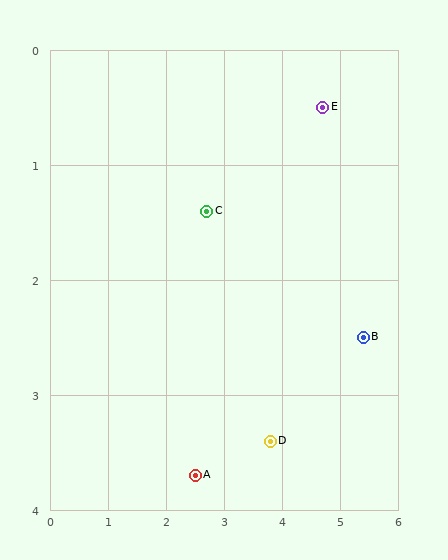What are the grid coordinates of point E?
Point E is at approximately (4.7, 0.5).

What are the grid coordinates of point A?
Point A is at approximately (2.5, 3.7).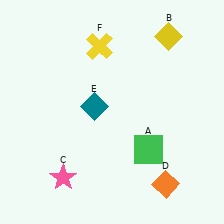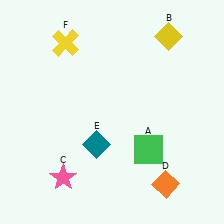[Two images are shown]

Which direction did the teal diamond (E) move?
The teal diamond (E) moved down.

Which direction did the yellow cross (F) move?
The yellow cross (F) moved left.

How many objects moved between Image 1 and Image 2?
2 objects moved between the two images.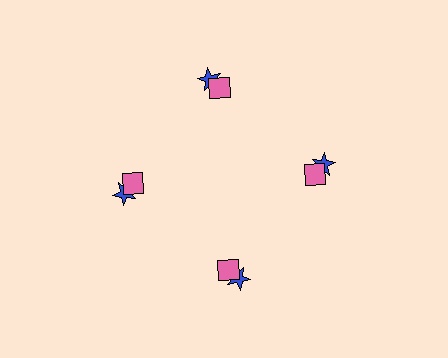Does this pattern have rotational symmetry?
Yes, this pattern has 4-fold rotational symmetry. It looks the same after rotating 90 degrees around the center.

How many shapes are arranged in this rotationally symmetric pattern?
There are 8 shapes, arranged in 4 groups of 2.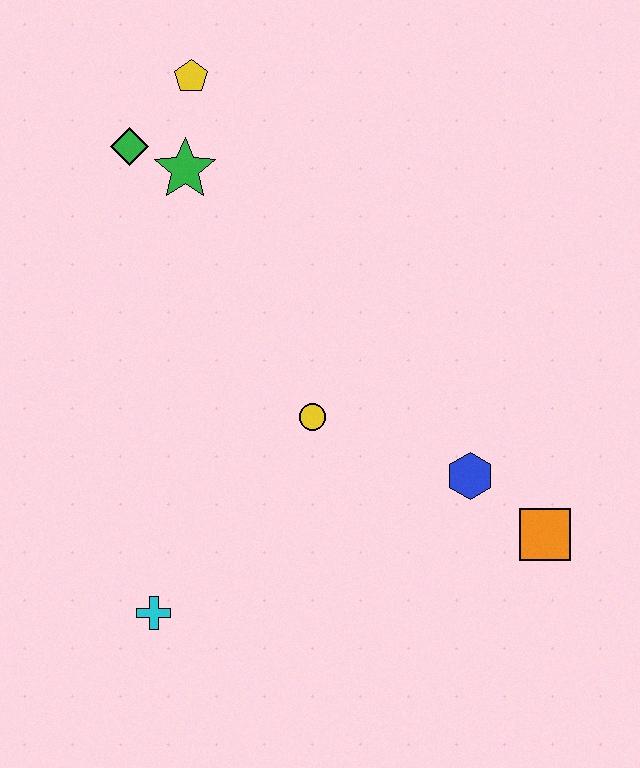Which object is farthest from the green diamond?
The orange square is farthest from the green diamond.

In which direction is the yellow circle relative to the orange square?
The yellow circle is to the left of the orange square.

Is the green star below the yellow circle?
No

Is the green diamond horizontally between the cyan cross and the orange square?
No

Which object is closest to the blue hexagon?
The orange square is closest to the blue hexagon.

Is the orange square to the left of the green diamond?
No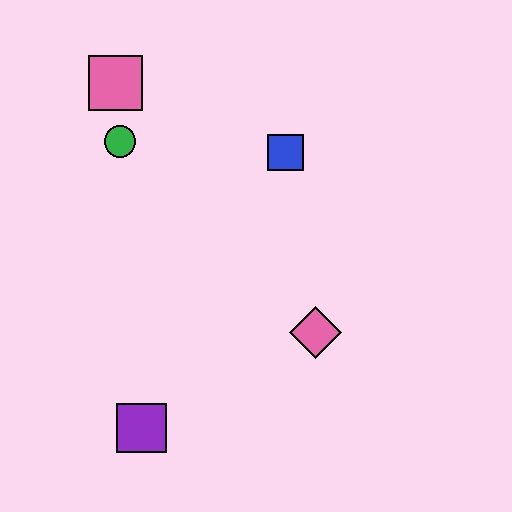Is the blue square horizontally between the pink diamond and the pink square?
Yes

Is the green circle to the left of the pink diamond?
Yes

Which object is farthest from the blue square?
The purple square is farthest from the blue square.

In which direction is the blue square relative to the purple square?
The blue square is above the purple square.